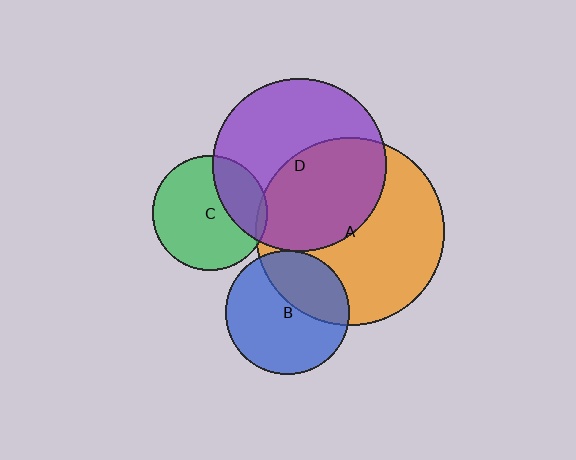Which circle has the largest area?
Circle A (orange).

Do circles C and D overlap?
Yes.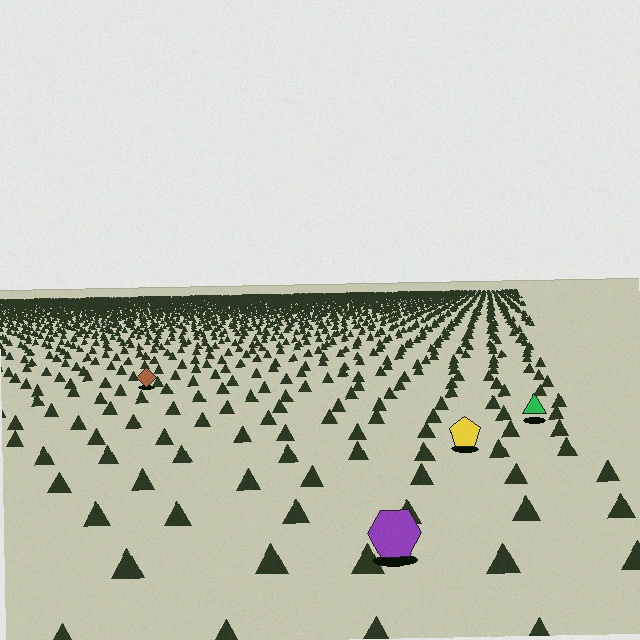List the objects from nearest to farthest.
From nearest to farthest: the purple hexagon, the yellow pentagon, the green triangle, the brown diamond.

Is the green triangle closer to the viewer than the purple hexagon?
No. The purple hexagon is closer — you can tell from the texture gradient: the ground texture is coarser near it.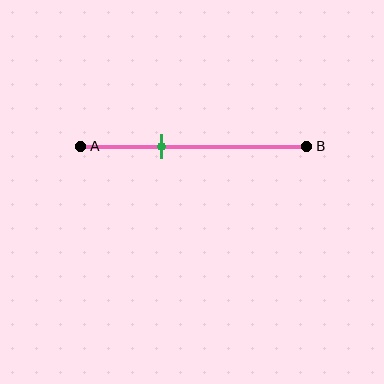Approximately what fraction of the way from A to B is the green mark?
The green mark is approximately 35% of the way from A to B.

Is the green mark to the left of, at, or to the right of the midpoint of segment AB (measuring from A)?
The green mark is to the left of the midpoint of segment AB.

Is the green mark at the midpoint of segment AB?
No, the mark is at about 35% from A, not at the 50% midpoint.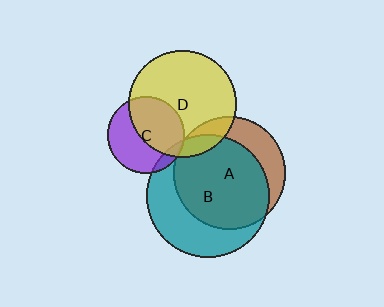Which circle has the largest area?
Circle B (teal).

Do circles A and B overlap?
Yes.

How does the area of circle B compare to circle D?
Approximately 1.3 times.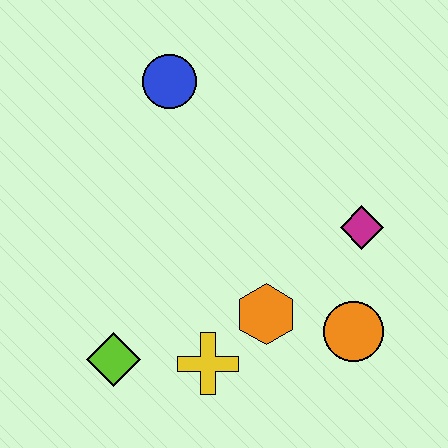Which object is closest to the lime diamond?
The yellow cross is closest to the lime diamond.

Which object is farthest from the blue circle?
The orange circle is farthest from the blue circle.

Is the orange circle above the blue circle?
No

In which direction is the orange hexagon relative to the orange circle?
The orange hexagon is to the left of the orange circle.